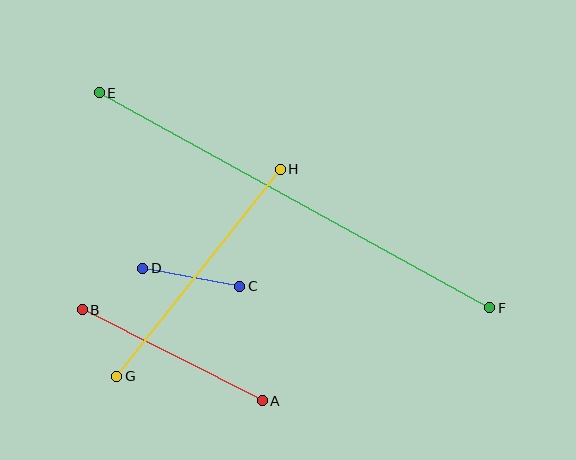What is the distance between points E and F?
The distance is approximately 446 pixels.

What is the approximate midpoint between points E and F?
The midpoint is at approximately (295, 200) pixels.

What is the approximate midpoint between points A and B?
The midpoint is at approximately (172, 355) pixels.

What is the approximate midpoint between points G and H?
The midpoint is at approximately (198, 273) pixels.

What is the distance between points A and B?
The distance is approximately 202 pixels.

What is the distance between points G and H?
The distance is approximately 264 pixels.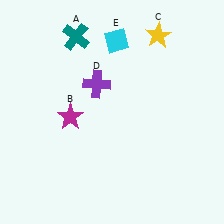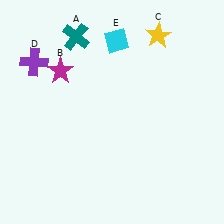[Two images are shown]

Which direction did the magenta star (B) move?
The magenta star (B) moved up.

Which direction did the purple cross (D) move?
The purple cross (D) moved left.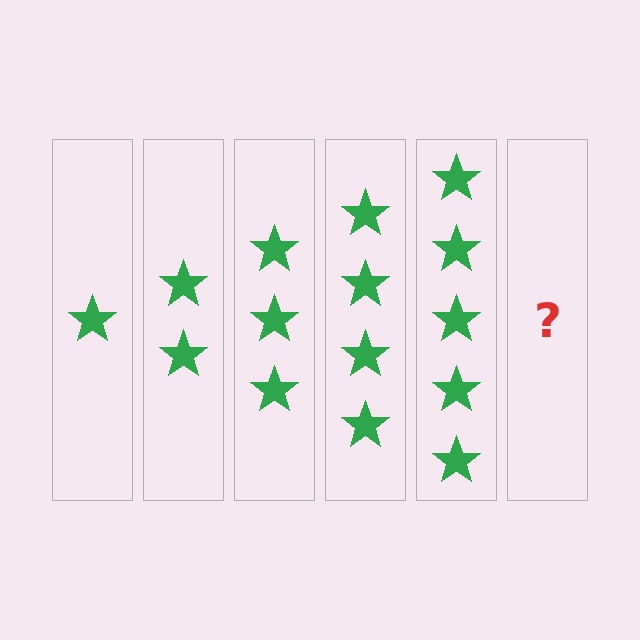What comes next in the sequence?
The next element should be 6 stars.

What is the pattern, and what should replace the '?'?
The pattern is that each step adds one more star. The '?' should be 6 stars.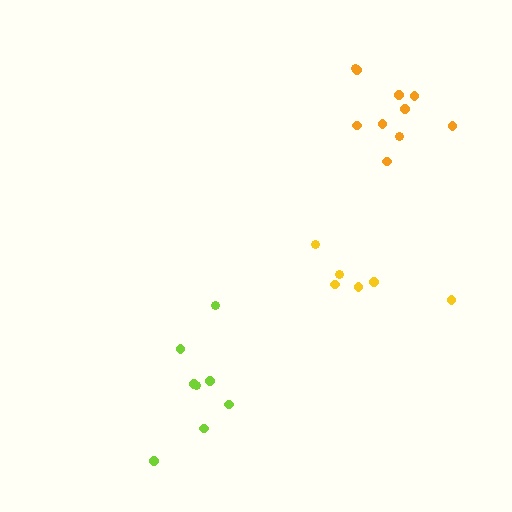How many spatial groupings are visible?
There are 3 spatial groupings.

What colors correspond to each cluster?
The clusters are colored: yellow, lime, orange.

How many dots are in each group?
Group 1: 6 dots, Group 2: 8 dots, Group 3: 10 dots (24 total).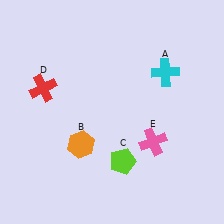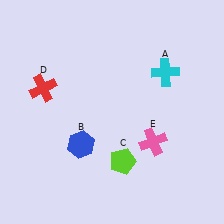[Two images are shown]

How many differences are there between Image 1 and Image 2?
There is 1 difference between the two images.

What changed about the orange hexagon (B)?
In Image 1, B is orange. In Image 2, it changed to blue.